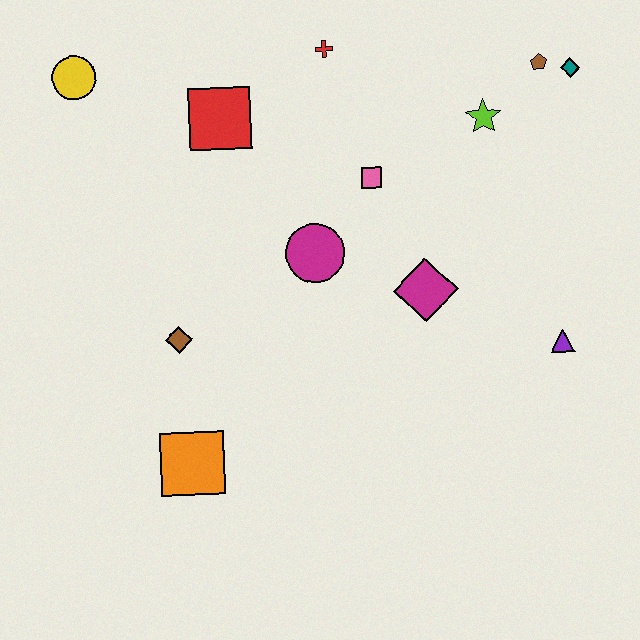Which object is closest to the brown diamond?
The orange square is closest to the brown diamond.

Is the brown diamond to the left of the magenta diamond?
Yes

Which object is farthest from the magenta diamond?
The yellow circle is farthest from the magenta diamond.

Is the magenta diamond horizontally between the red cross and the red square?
No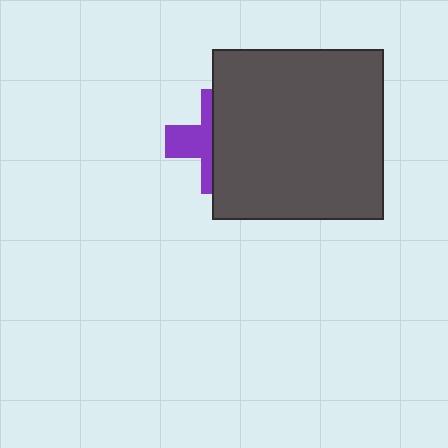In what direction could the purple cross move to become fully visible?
The purple cross could move left. That would shift it out from behind the dark gray square entirely.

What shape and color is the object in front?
The object in front is a dark gray square.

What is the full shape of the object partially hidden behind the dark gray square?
The partially hidden object is a purple cross.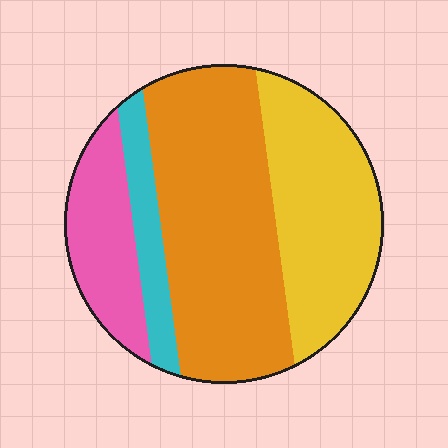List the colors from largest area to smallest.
From largest to smallest: orange, yellow, pink, cyan.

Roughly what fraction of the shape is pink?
Pink covers around 15% of the shape.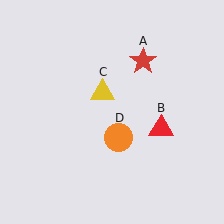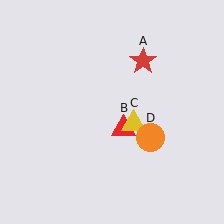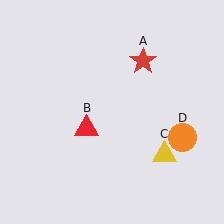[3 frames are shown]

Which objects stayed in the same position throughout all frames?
Red star (object A) remained stationary.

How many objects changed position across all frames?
3 objects changed position: red triangle (object B), yellow triangle (object C), orange circle (object D).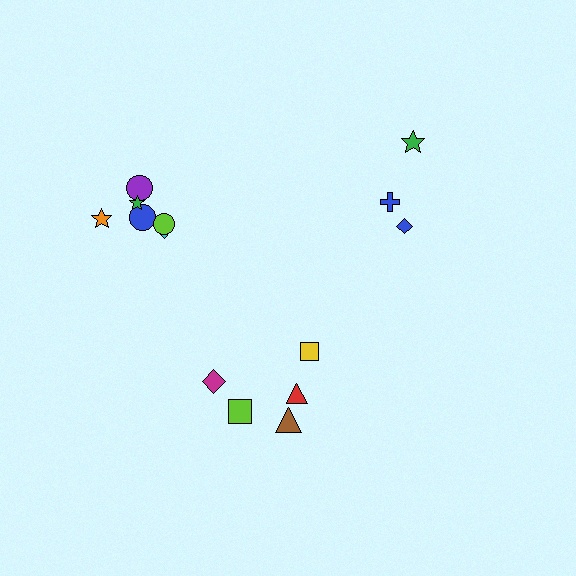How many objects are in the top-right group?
There are 3 objects.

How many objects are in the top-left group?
There are 6 objects.